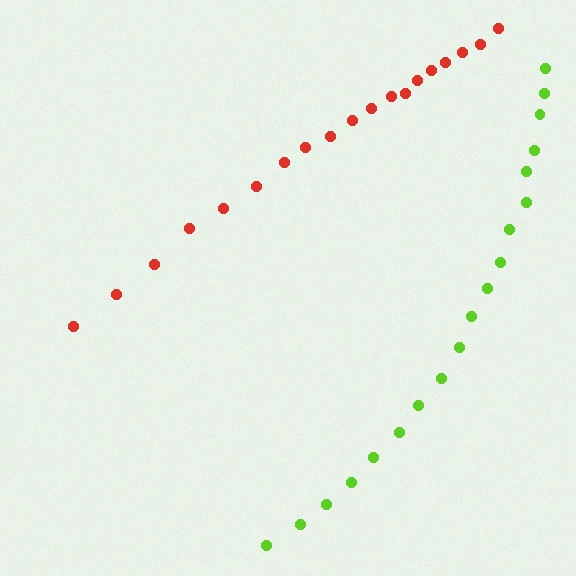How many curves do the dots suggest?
There are 2 distinct paths.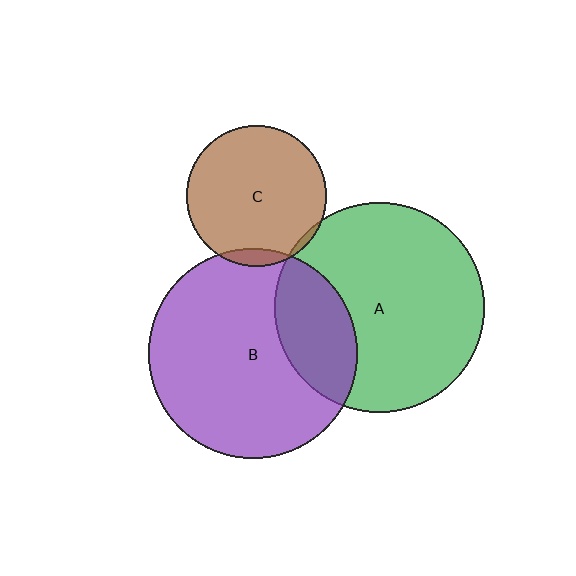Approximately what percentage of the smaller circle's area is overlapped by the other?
Approximately 5%.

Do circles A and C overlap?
Yes.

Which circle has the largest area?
Circle A (green).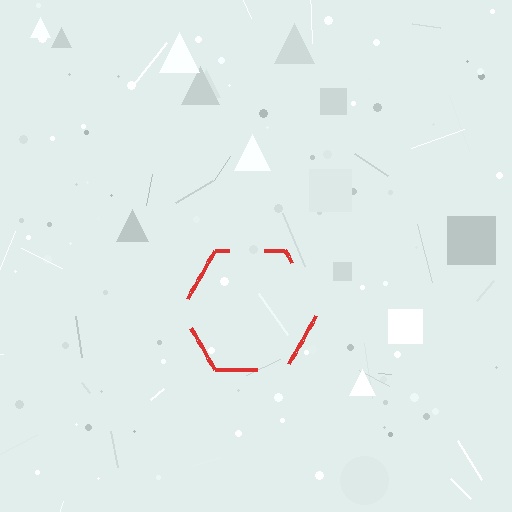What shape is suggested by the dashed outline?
The dashed outline suggests a hexagon.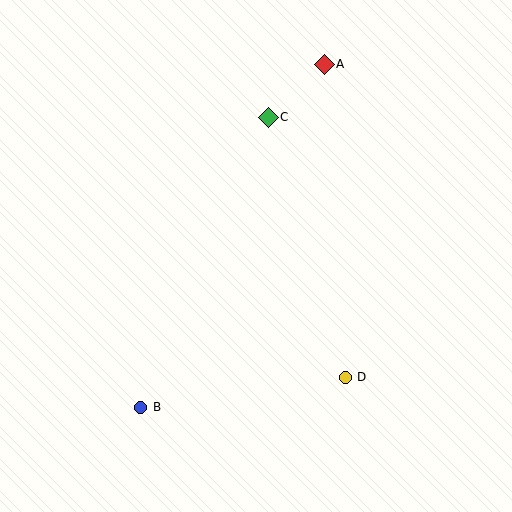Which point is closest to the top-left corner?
Point C is closest to the top-left corner.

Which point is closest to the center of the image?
Point C at (268, 117) is closest to the center.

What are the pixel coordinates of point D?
Point D is at (345, 377).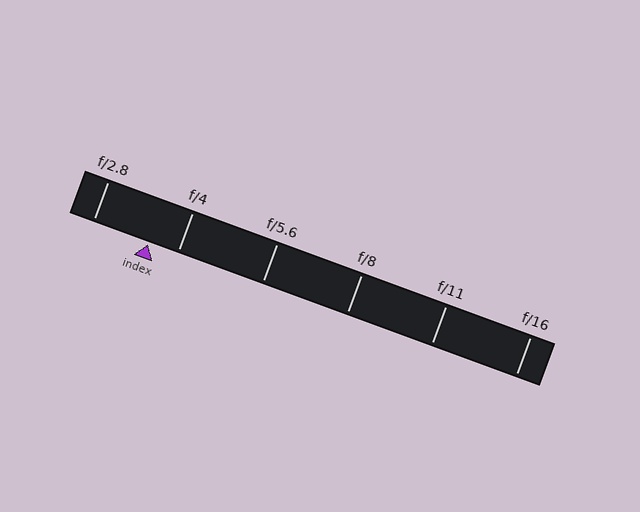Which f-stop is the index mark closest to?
The index mark is closest to f/4.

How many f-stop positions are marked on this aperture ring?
There are 6 f-stop positions marked.